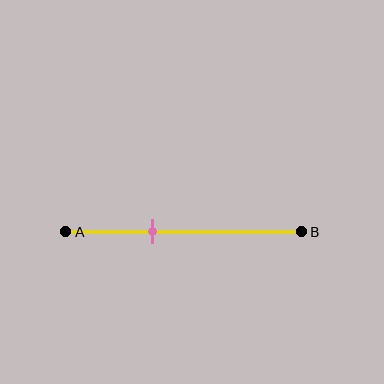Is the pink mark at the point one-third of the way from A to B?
No, the mark is at about 35% from A, not at the 33% one-third point.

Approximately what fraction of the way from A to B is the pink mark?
The pink mark is approximately 35% of the way from A to B.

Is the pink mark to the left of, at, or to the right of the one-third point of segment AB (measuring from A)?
The pink mark is to the right of the one-third point of segment AB.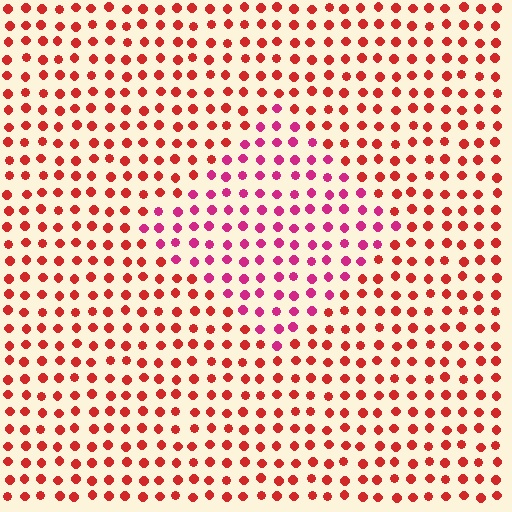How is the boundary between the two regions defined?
The boundary is defined purely by a slight shift in hue (about 34 degrees). Spacing, size, and orientation are identical on both sides.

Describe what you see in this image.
The image is filled with small red elements in a uniform arrangement. A diamond-shaped region is visible where the elements are tinted to a slightly different hue, forming a subtle color boundary.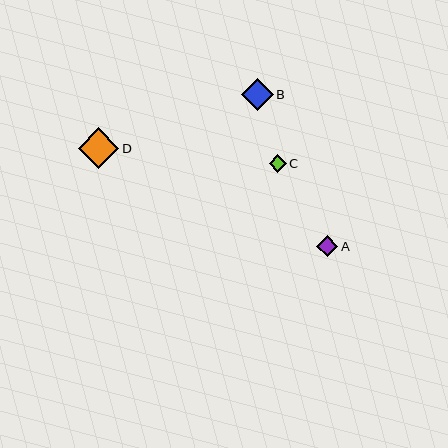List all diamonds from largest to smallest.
From largest to smallest: D, B, A, C.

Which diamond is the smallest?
Diamond C is the smallest with a size of approximately 17 pixels.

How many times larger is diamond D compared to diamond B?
Diamond D is approximately 1.3 times the size of diamond B.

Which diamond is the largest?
Diamond D is the largest with a size of approximately 40 pixels.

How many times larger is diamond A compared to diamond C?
Diamond A is approximately 1.2 times the size of diamond C.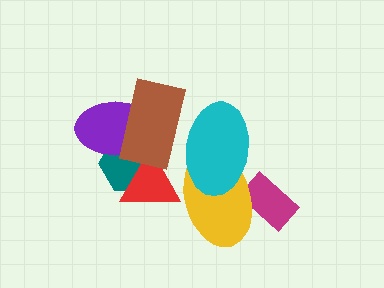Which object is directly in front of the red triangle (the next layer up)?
The purple ellipse is directly in front of the red triangle.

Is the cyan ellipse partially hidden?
Yes, it is partially covered by another shape.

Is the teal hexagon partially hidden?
Yes, it is partially covered by another shape.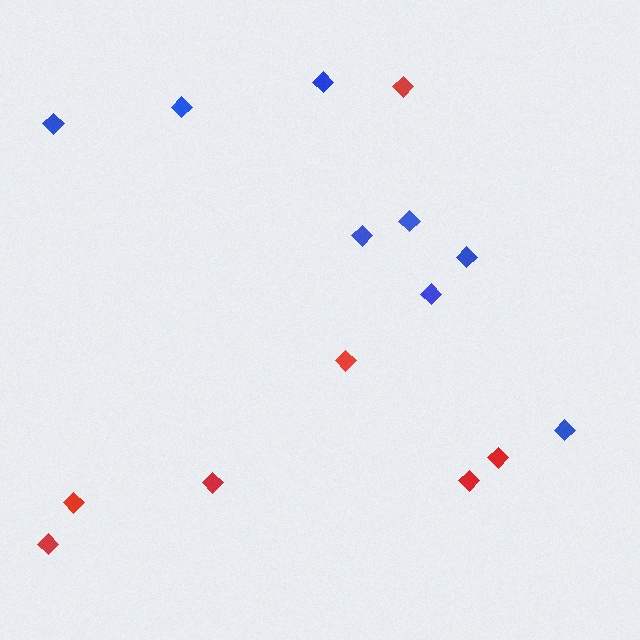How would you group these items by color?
There are 2 groups: one group of red diamonds (7) and one group of blue diamonds (8).